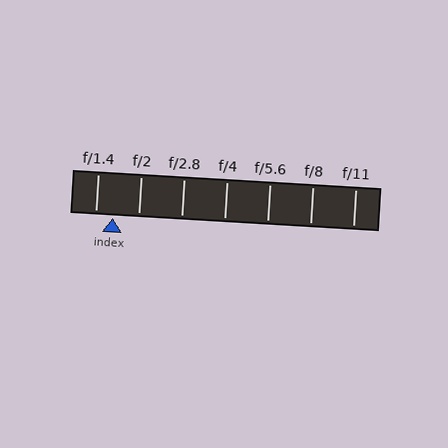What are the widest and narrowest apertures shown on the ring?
The widest aperture shown is f/1.4 and the narrowest is f/11.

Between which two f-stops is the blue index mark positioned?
The index mark is between f/1.4 and f/2.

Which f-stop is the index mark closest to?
The index mark is closest to f/1.4.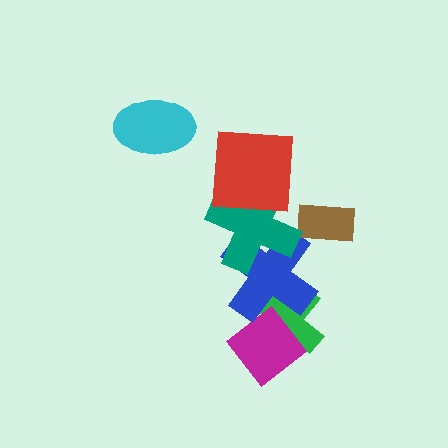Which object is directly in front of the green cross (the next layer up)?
The magenta diamond is directly in front of the green cross.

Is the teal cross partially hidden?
Yes, it is partially covered by another shape.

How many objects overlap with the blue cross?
2 objects overlap with the blue cross.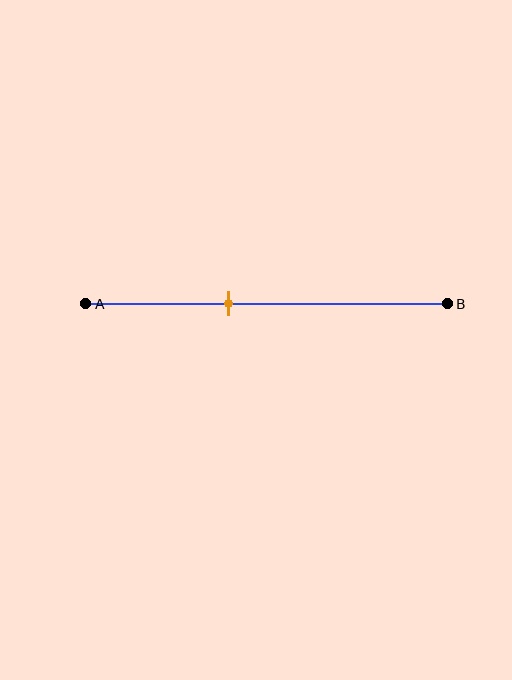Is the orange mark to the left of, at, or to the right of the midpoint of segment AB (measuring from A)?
The orange mark is to the left of the midpoint of segment AB.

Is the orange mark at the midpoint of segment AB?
No, the mark is at about 40% from A, not at the 50% midpoint.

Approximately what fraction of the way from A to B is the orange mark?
The orange mark is approximately 40% of the way from A to B.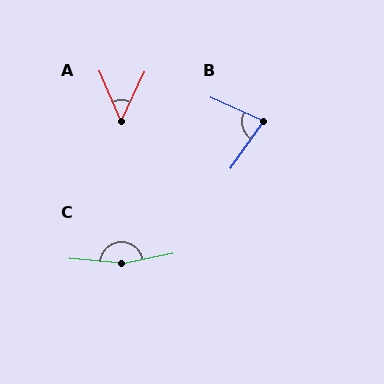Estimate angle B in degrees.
Approximately 79 degrees.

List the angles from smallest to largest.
A (49°), B (79°), C (164°).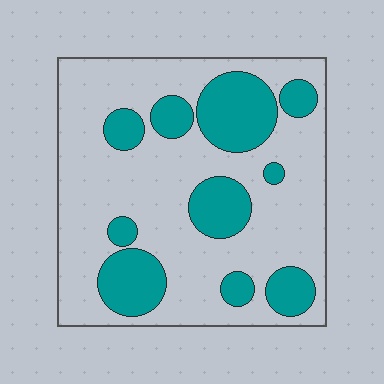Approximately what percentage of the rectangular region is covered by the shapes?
Approximately 30%.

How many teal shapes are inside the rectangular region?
10.